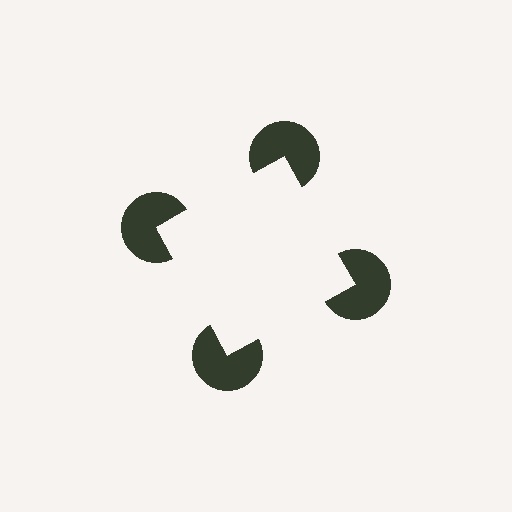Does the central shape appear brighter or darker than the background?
It typically appears slightly brighter than the background, even though no actual brightness change is drawn.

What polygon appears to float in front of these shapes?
An illusory square — its edges are inferred from the aligned wedge cuts in the pac-man discs, not physically drawn.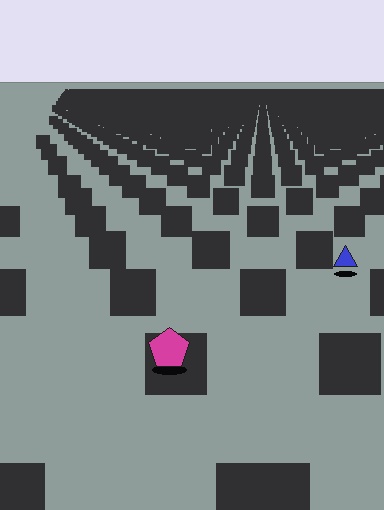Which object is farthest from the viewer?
The blue triangle is farthest from the viewer. It appears smaller and the ground texture around it is denser.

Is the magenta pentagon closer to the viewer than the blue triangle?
Yes. The magenta pentagon is closer — you can tell from the texture gradient: the ground texture is coarser near it.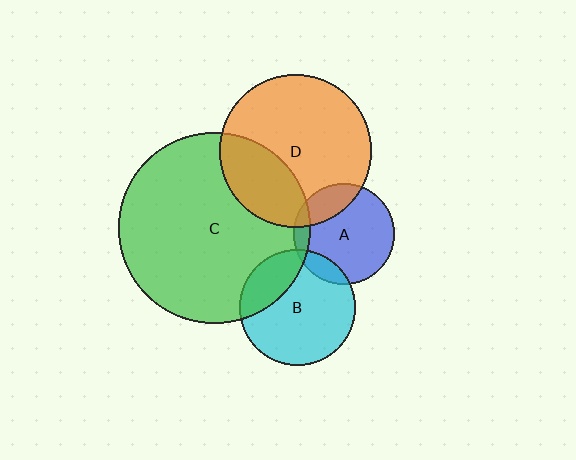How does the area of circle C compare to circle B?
Approximately 2.7 times.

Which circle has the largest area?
Circle C (green).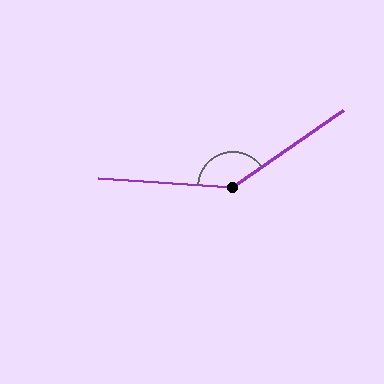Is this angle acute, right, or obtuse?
It is obtuse.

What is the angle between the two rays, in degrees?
Approximately 141 degrees.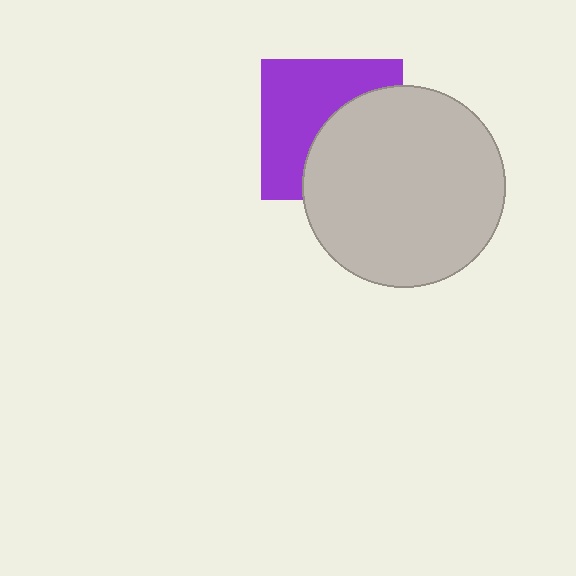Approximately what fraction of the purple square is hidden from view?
Roughly 47% of the purple square is hidden behind the light gray circle.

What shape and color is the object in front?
The object in front is a light gray circle.